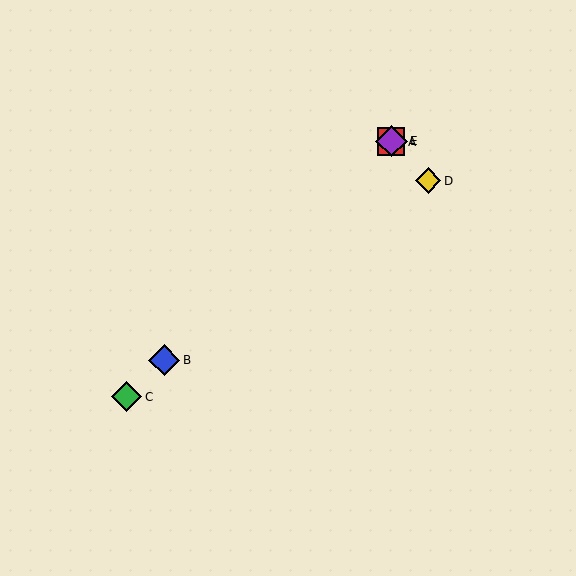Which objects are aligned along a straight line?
Objects A, B, C, E are aligned along a straight line.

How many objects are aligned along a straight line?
4 objects (A, B, C, E) are aligned along a straight line.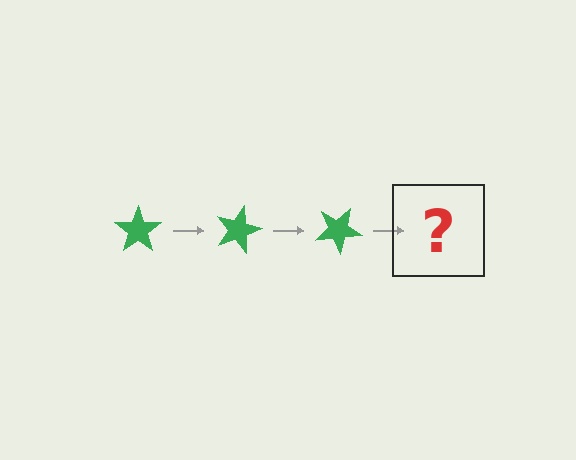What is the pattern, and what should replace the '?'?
The pattern is that the star rotates 15 degrees each step. The '?' should be a green star rotated 45 degrees.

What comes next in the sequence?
The next element should be a green star rotated 45 degrees.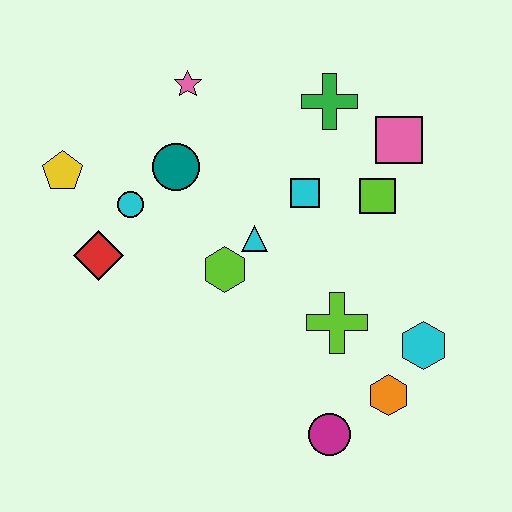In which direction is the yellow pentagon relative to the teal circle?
The yellow pentagon is to the left of the teal circle.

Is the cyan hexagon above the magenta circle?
Yes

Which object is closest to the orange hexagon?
The cyan hexagon is closest to the orange hexagon.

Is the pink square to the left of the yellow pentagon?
No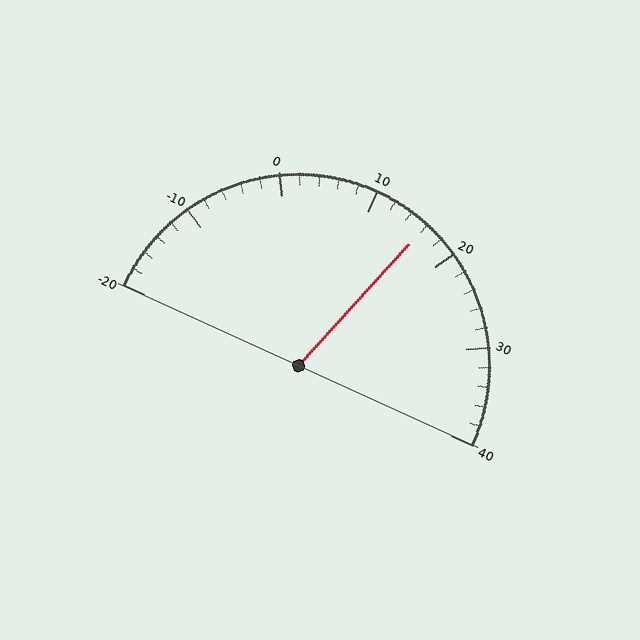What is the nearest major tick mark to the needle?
The nearest major tick mark is 20.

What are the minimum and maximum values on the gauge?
The gauge ranges from -20 to 40.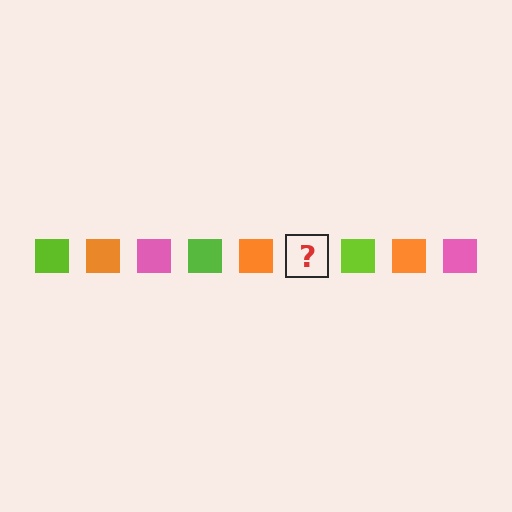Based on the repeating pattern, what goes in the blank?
The blank should be a pink square.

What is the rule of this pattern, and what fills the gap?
The rule is that the pattern cycles through lime, orange, pink squares. The gap should be filled with a pink square.